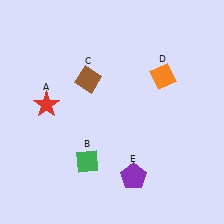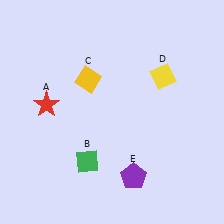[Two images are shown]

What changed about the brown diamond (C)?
In Image 1, C is brown. In Image 2, it changed to yellow.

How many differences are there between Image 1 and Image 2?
There are 2 differences between the two images.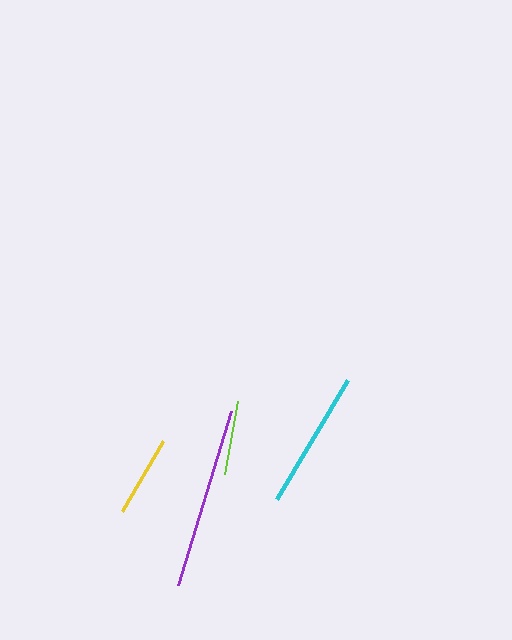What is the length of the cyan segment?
The cyan segment is approximately 138 pixels long.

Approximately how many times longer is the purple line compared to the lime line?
The purple line is approximately 2.4 times the length of the lime line.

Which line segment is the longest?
The purple line is the longest at approximately 182 pixels.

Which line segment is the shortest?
The lime line is the shortest at approximately 75 pixels.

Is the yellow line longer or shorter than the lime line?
The yellow line is longer than the lime line.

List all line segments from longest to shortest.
From longest to shortest: purple, cyan, yellow, lime.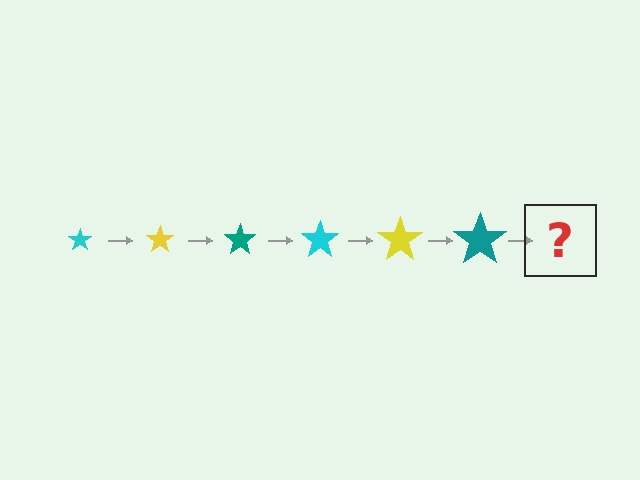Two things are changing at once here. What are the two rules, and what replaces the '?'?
The two rules are that the star grows larger each step and the color cycles through cyan, yellow, and teal. The '?' should be a cyan star, larger than the previous one.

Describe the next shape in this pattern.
It should be a cyan star, larger than the previous one.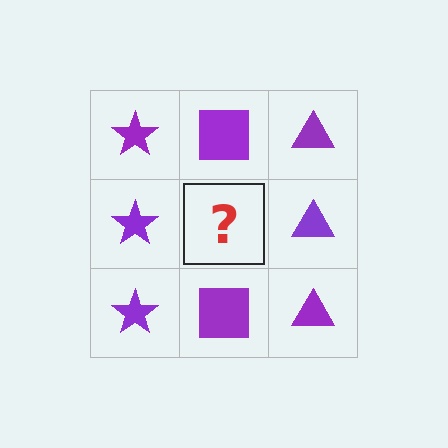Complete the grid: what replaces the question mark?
The question mark should be replaced with a purple square.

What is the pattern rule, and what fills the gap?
The rule is that each column has a consistent shape. The gap should be filled with a purple square.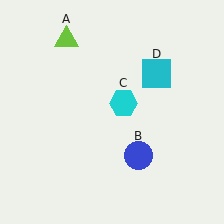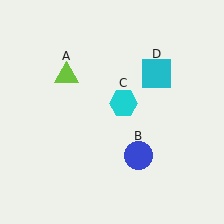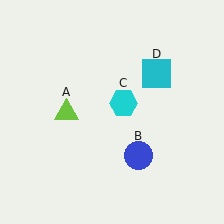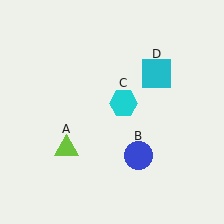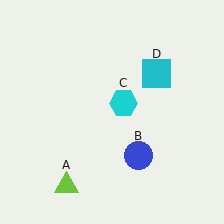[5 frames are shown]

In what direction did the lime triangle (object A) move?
The lime triangle (object A) moved down.